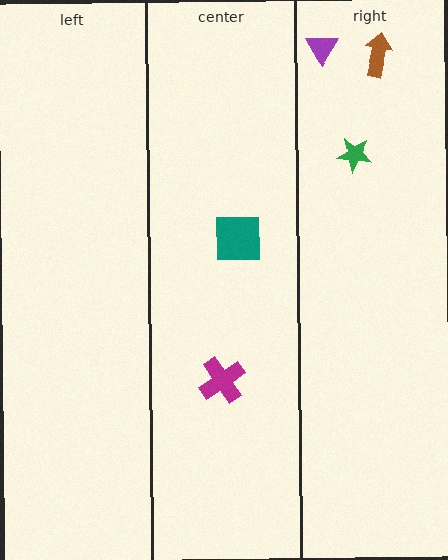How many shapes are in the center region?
2.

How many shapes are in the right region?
3.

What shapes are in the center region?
The magenta cross, the teal square.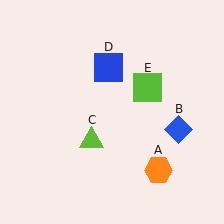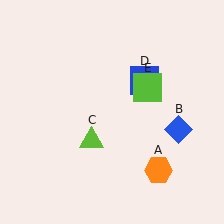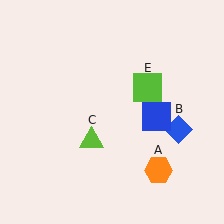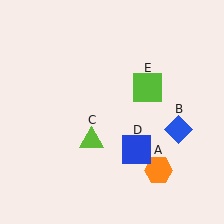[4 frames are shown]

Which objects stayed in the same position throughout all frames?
Orange hexagon (object A) and blue diamond (object B) and lime triangle (object C) and lime square (object E) remained stationary.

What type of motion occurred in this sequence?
The blue square (object D) rotated clockwise around the center of the scene.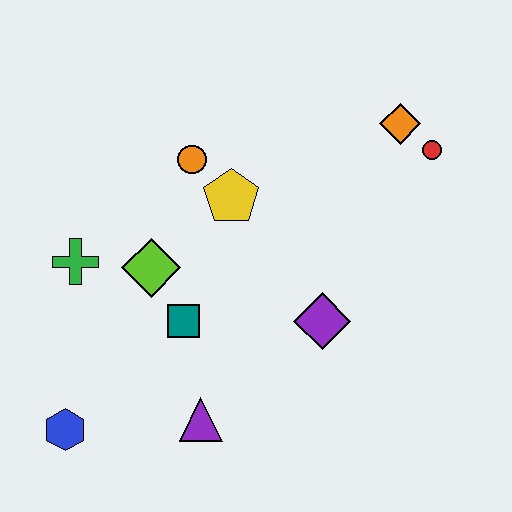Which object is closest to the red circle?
The orange diamond is closest to the red circle.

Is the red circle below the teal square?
No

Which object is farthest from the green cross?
The red circle is farthest from the green cross.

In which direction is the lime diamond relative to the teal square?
The lime diamond is above the teal square.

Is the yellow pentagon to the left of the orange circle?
No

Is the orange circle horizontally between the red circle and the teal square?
Yes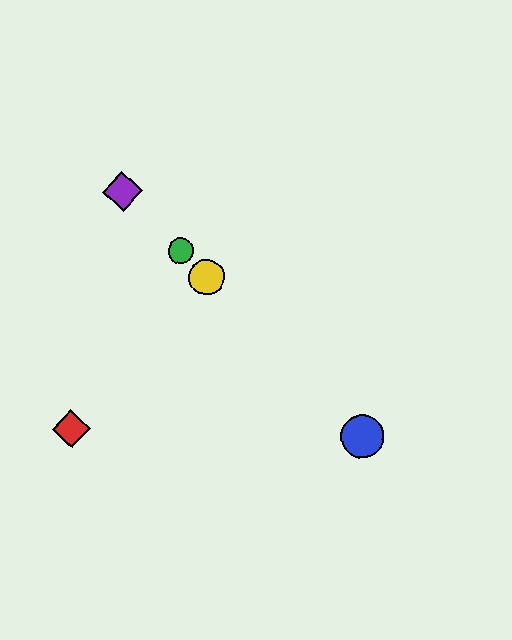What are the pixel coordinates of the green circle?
The green circle is at (181, 251).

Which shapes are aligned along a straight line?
The blue circle, the green circle, the yellow circle, the purple diamond are aligned along a straight line.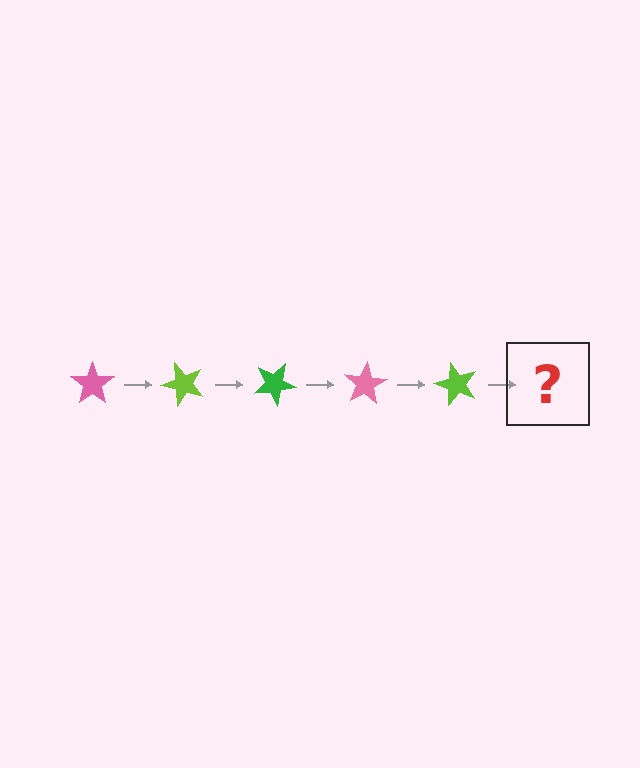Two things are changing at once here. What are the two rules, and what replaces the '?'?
The two rules are that it rotates 50 degrees each step and the color cycles through pink, lime, and green. The '?' should be a green star, rotated 250 degrees from the start.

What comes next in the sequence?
The next element should be a green star, rotated 250 degrees from the start.